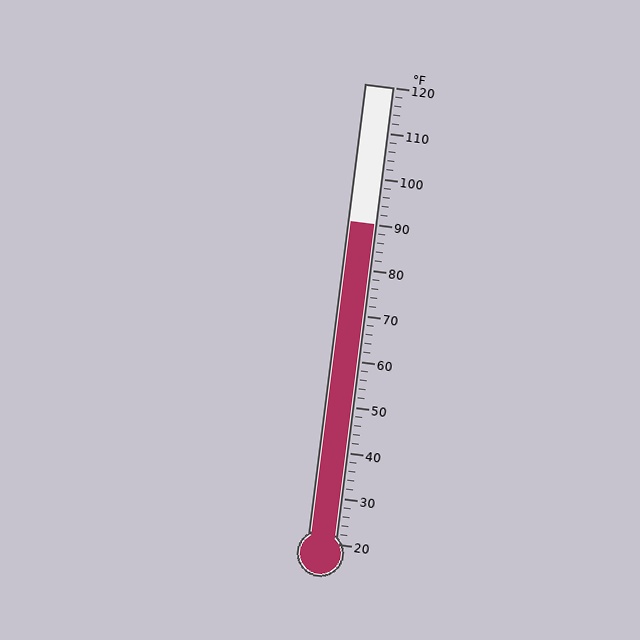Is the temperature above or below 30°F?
The temperature is above 30°F.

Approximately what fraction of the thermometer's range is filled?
The thermometer is filled to approximately 70% of its range.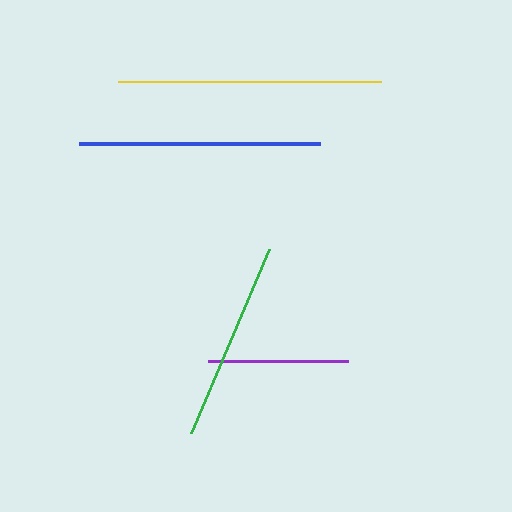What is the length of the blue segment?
The blue segment is approximately 241 pixels long.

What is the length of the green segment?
The green segment is approximately 200 pixels long.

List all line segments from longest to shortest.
From longest to shortest: yellow, blue, green, purple.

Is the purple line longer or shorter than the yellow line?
The yellow line is longer than the purple line.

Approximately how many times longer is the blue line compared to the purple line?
The blue line is approximately 1.7 times the length of the purple line.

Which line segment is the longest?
The yellow line is the longest at approximately 263 pixels.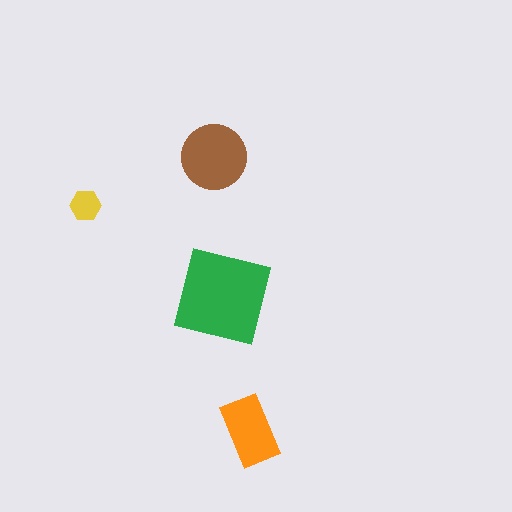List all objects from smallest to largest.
The yellow hexagon, the orange rectangle, the brown circle, the green square.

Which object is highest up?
The brown circle is topmost.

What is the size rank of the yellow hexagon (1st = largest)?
4th.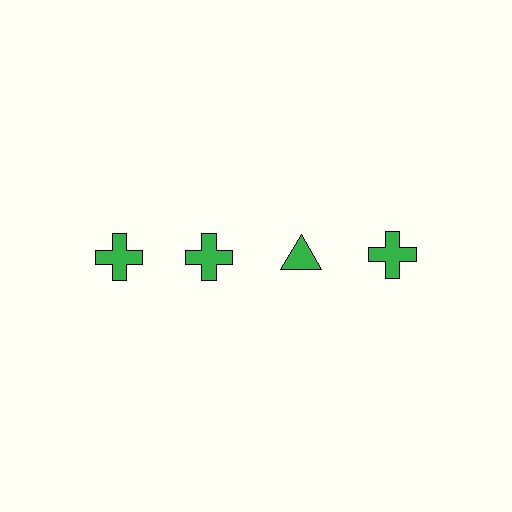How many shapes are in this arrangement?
There are 4 shapes arranged in a grid pattern.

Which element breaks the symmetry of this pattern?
The green triangle in the top row, center column breaks the symmetry. All other shapes are green crosses.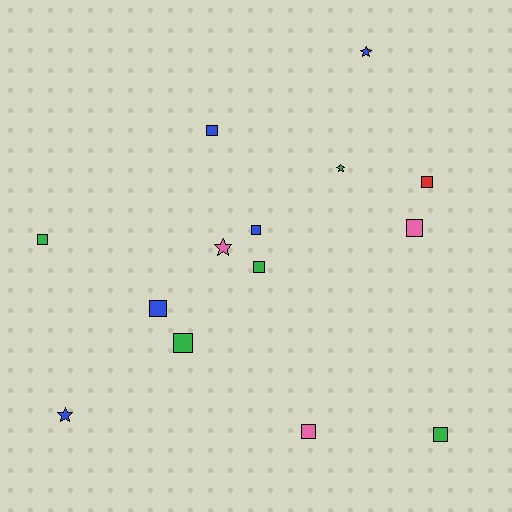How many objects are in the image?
There are 14 objects.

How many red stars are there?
There are no red stars.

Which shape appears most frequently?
Square, with 10 objects.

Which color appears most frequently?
Blue, with 5 objects.